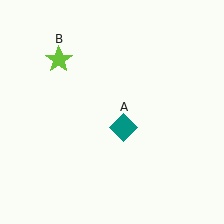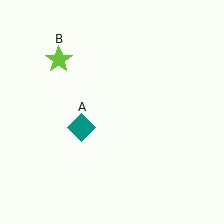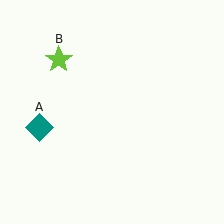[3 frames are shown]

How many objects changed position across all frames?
1 object changed position: teal diamond (object A).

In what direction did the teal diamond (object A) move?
The teal diamond (object A) moved left.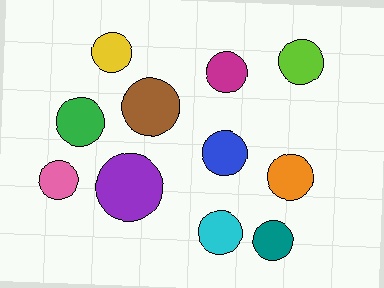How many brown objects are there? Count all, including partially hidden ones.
There is 1 brown object.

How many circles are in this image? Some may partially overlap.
There are 11 circles.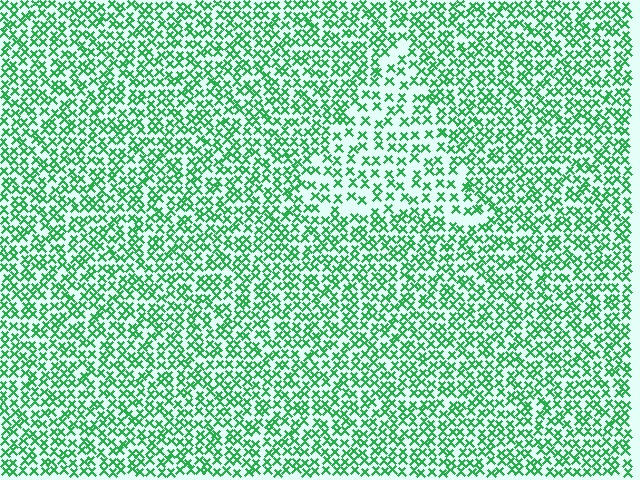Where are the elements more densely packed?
The elements are more densely packed outside the triangle boundary.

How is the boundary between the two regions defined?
The boundary is defined by a change in element density (approximately 1.7x ratio). All elements are the same color, size, and shape.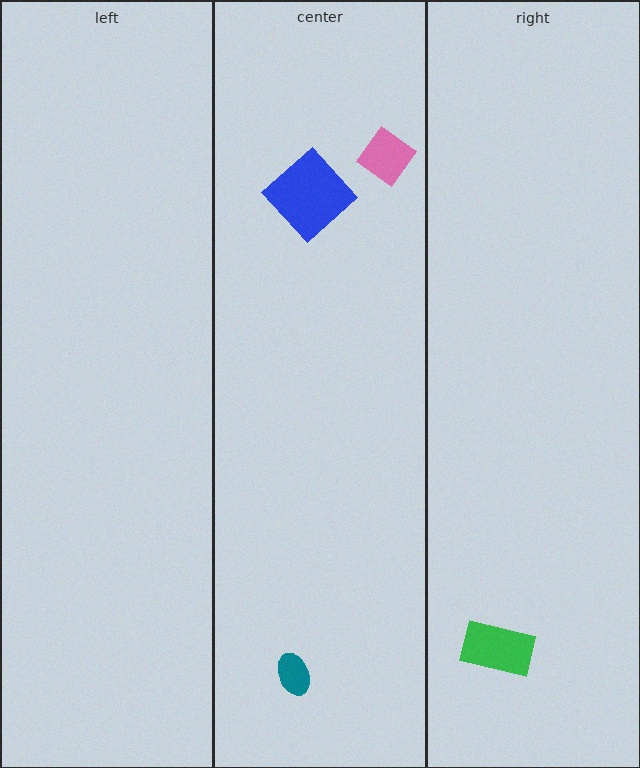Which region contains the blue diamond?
The center region.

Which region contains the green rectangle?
The right region.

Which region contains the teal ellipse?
The center region.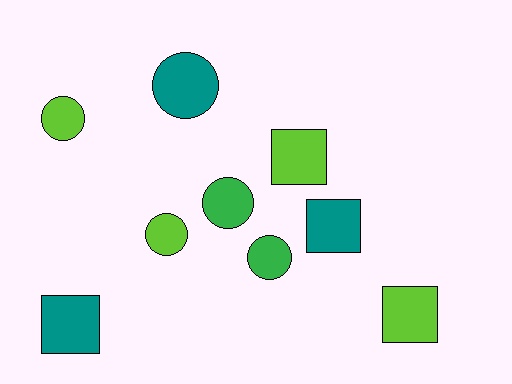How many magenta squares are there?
There are no magenta squares.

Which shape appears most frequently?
Circle, with 5 objects.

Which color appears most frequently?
Lime, with 4 objects.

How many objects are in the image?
There are 9 objects.